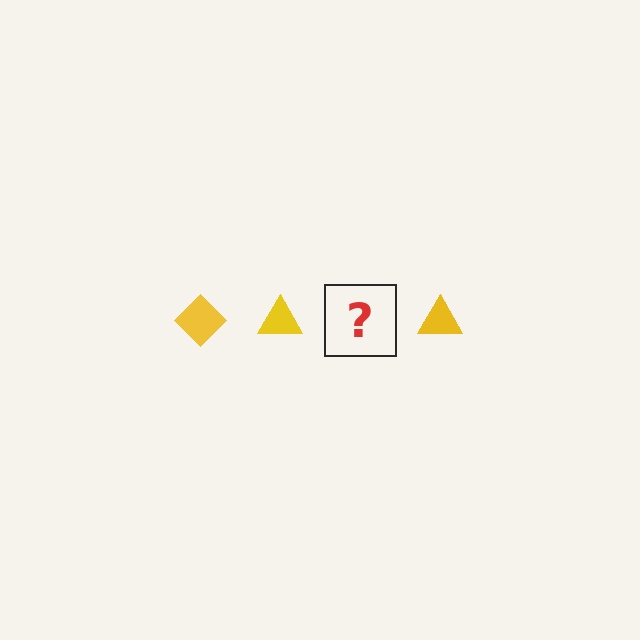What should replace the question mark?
The question mark should be replaced with a yellow diamond.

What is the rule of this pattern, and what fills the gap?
The rule is that the pattern cycles through diamond, triangle shapes in yellow. The gap should be filled with a yellow diamond.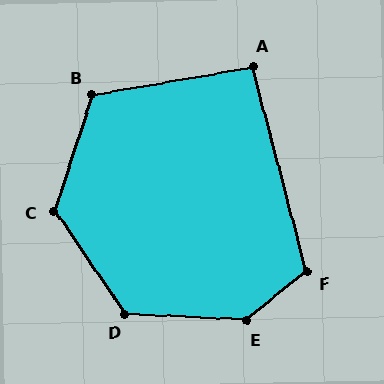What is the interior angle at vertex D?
Approximately 127 degrees (obtuse).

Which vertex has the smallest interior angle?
A, at approximately 95 degrees.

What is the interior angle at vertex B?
Approximately 118 degrees (obtuse).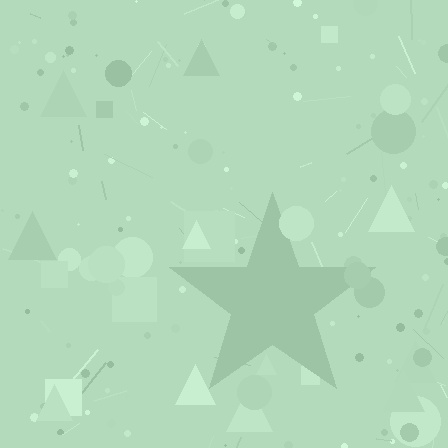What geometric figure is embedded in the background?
A star is embedded in the background.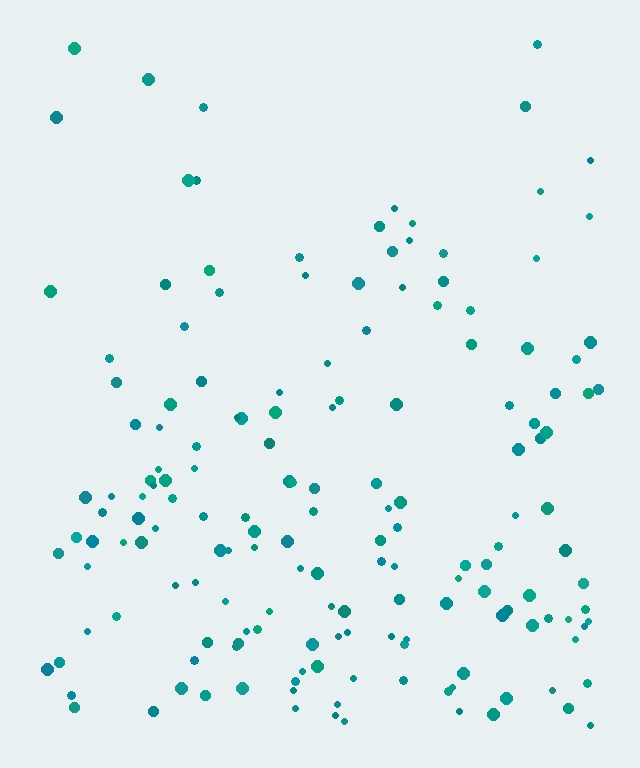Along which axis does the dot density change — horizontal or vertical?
Vertical.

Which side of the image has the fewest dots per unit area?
The top.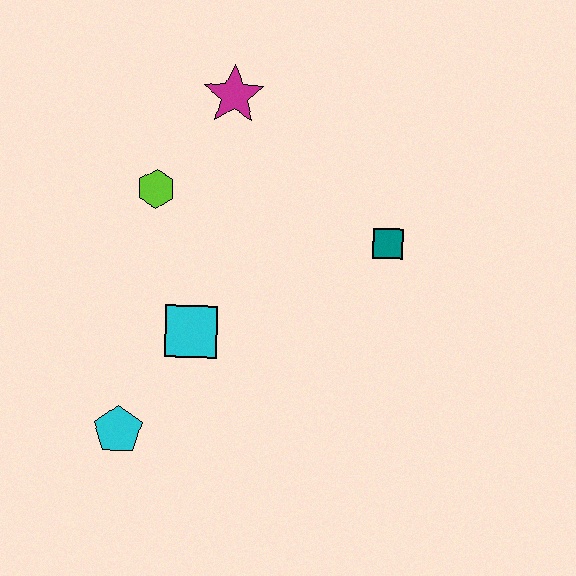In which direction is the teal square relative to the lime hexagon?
The teal square is to the right of the lime hexagon.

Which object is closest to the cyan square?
The cyan pentagon is closest to the cyan square.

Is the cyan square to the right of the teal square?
No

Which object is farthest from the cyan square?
The magenta star is farthest from the cyan square.